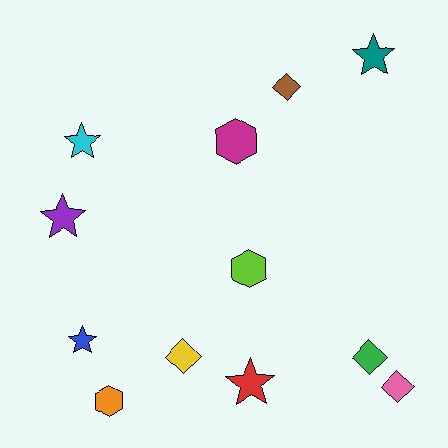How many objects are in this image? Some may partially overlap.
There are 12 objects.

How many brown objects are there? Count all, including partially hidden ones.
There is 1 brown object.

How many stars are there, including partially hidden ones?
There are 5 stars.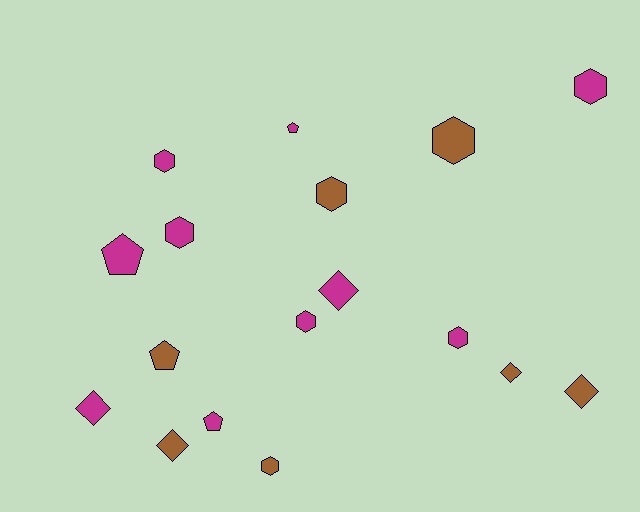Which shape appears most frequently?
Hexagon, with 8 objects.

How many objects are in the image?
There are 17 objects.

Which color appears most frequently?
Magenta, with 10 objects.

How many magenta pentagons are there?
There are 3 magenta pentagons.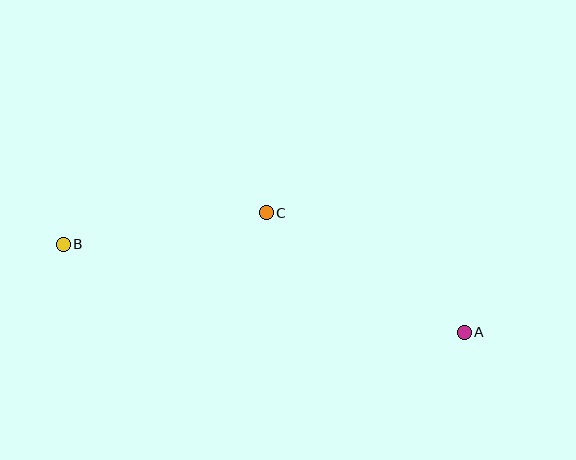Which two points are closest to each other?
Points B and C are closest to each other.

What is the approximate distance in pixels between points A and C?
The distance between A and C is approximately 231 pixels.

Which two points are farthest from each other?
Points A and B are farthest from each other.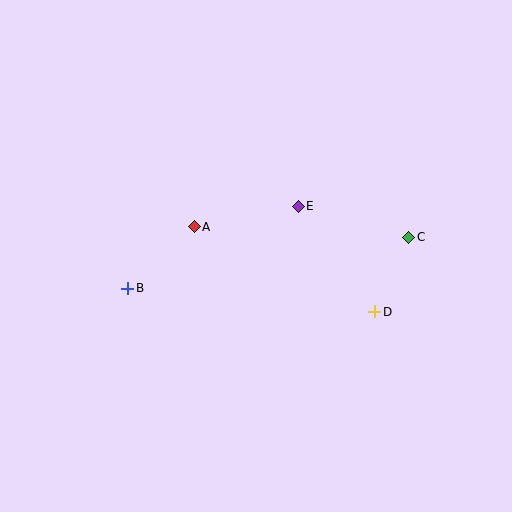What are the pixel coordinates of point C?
Point C is at (409, 237).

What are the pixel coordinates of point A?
Point A is at (194, 227).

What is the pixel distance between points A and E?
The distance between A and E is 106 pixels.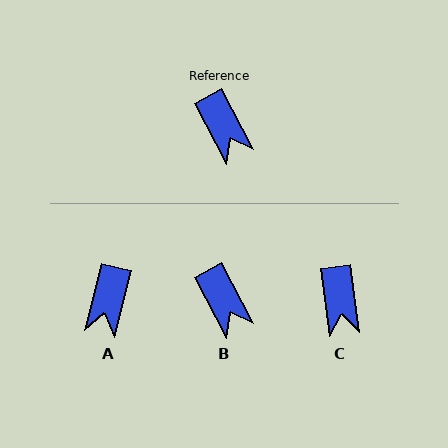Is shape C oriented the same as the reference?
No, it is off by about 20 degrees.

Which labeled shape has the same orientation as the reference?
B.